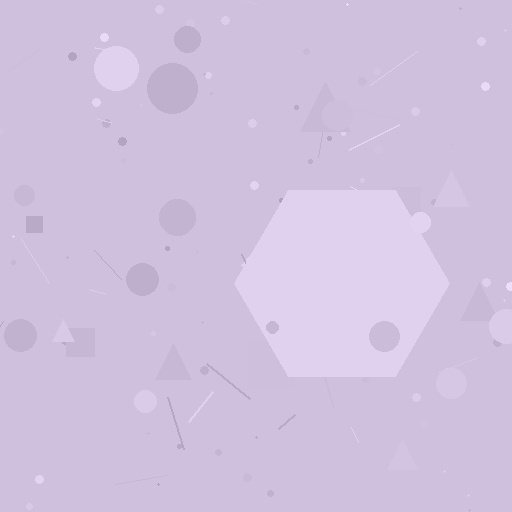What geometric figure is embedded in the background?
A hexagon is embedded in the background.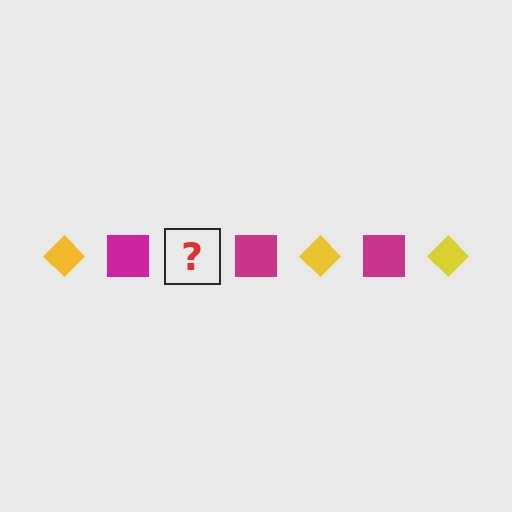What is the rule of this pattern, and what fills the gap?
The rule is that the pattern alternates between yellow diamond and magenta square. The gap should be filled with a yellow diamond.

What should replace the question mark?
The question mark should be replaced with a yellow diamond.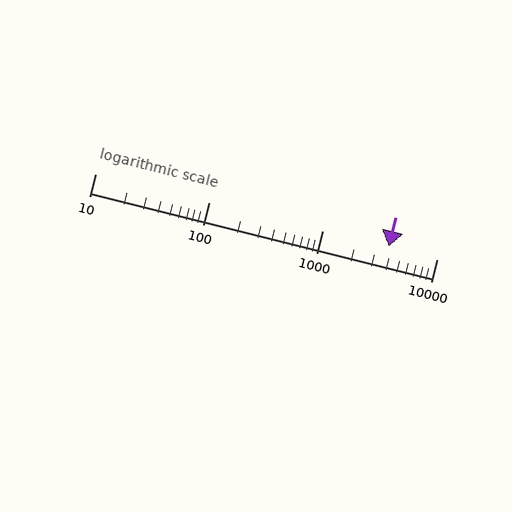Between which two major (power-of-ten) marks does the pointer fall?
The pointer is between 1000 and 10000.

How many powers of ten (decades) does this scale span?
The scale spans 3 decades, from 10 to 10000.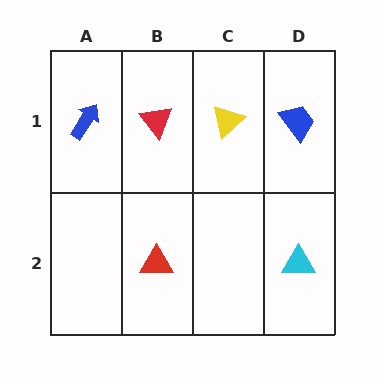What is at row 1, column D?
A blue trapezoid.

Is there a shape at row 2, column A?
No, that cell is empty.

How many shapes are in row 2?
2 shapes.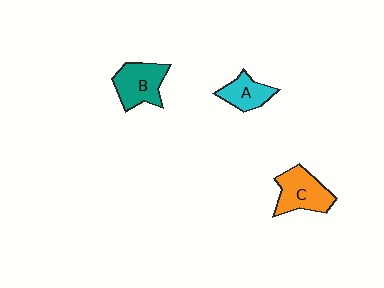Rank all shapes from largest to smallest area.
From largest to smallest: C (orange), B (teal), A (cyan).